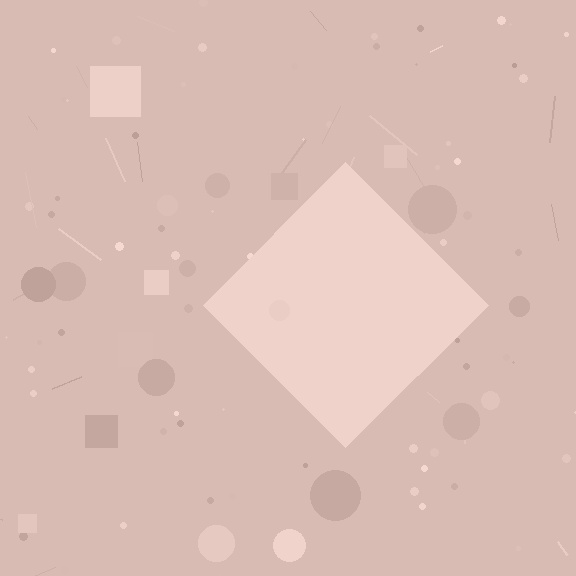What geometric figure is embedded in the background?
A diamond is embedded in the background.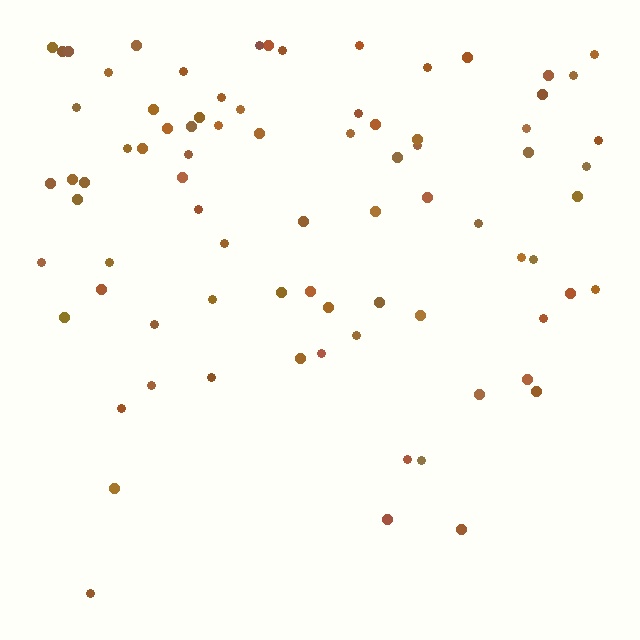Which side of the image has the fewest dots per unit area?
The bottom.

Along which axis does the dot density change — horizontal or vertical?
Vertical.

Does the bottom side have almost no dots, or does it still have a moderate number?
Still a moderate number, just noticeably fewer than the top.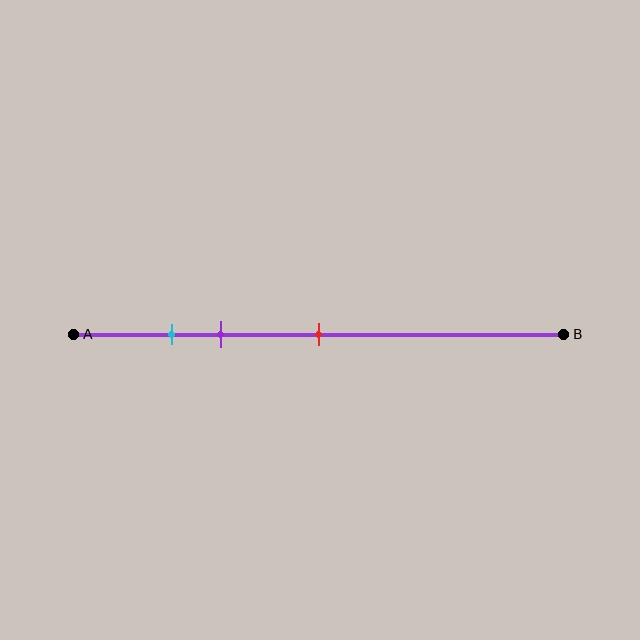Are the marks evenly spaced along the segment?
No, the marks are not evenly spaced.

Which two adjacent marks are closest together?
The cyan and purple marks are the closest adjacent pair.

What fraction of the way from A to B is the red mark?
The red mark is approximately 50% (0.5) of the way from A to B.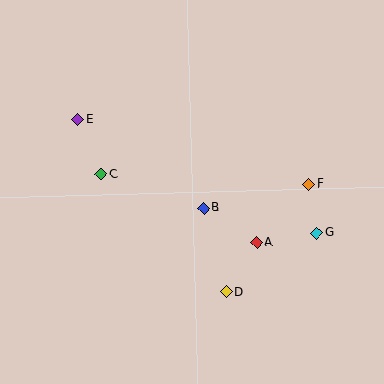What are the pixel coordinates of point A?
Point A is at (257, 243).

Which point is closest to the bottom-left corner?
Point C is closest to the bottom-left corner.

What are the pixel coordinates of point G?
Point G is at (317, 233).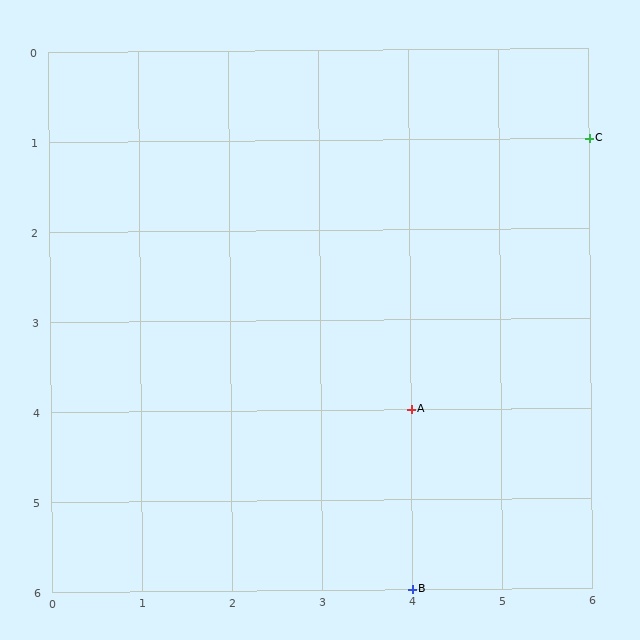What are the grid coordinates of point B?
Point B is at grid coordinates (4, 6).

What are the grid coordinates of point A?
Point A is at grid coordinates (4, 4).